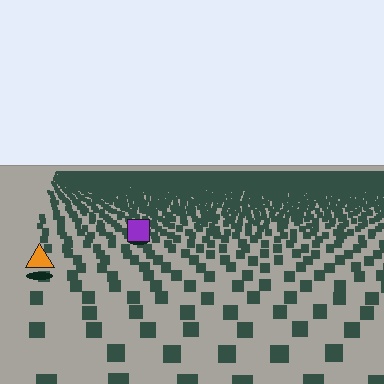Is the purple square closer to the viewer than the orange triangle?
No. The orange triangle is closer — you can tell from the texture gradient: the ground texture is coarser near it.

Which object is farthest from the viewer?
The purple square is farthest from the viewer. It appears smaller and the ground texture around it is denser.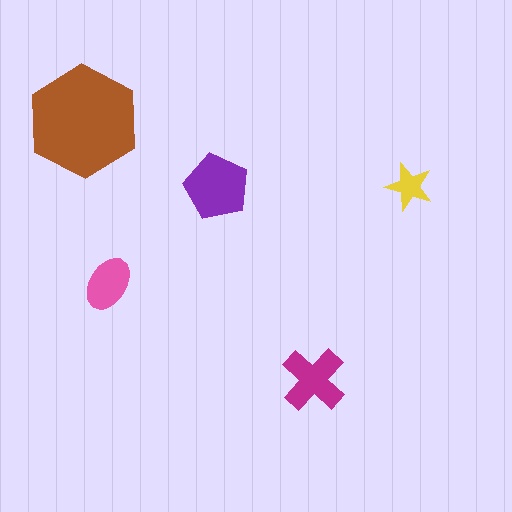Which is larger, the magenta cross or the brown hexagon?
The brown hexagon.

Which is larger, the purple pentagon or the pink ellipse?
The purple pentagon.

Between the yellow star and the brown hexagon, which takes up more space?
The brown hexagon.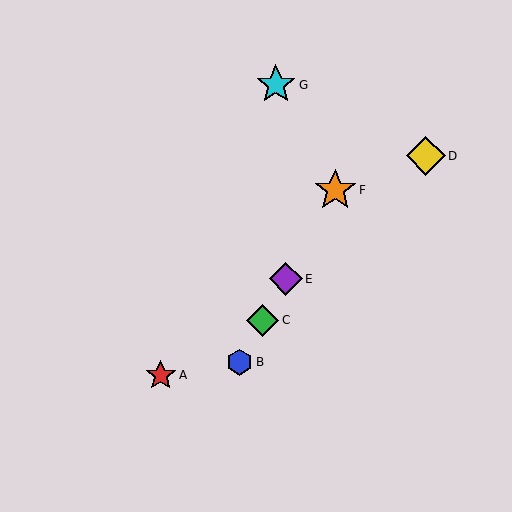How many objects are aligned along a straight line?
4 objects (B, C, E, F) are aligned along a straight line.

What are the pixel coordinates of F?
Object F is at (335, 190).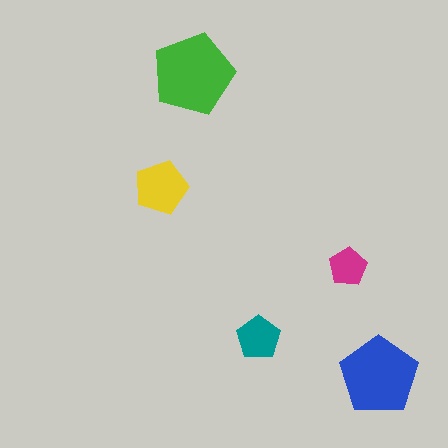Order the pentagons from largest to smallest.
the green one, the blue one, the yellow one, the teal one, the magenta one.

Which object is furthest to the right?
The blue pentagon is rightmost.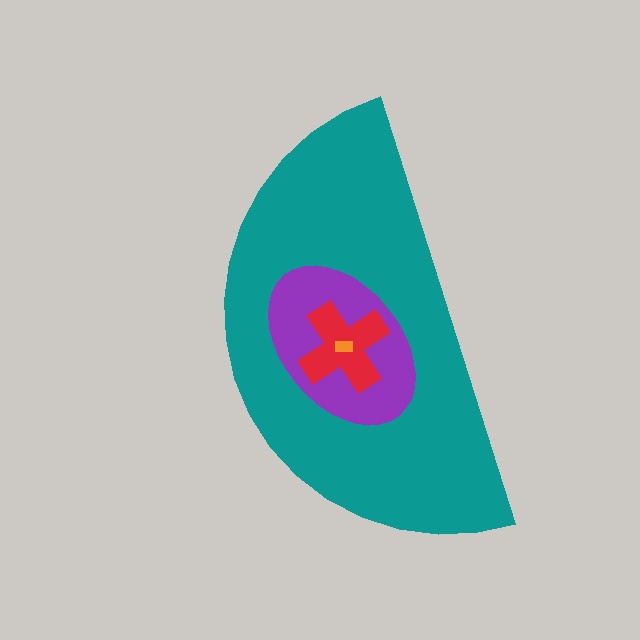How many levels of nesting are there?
4.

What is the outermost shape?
The teal semicircle.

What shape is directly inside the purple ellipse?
The red cross.